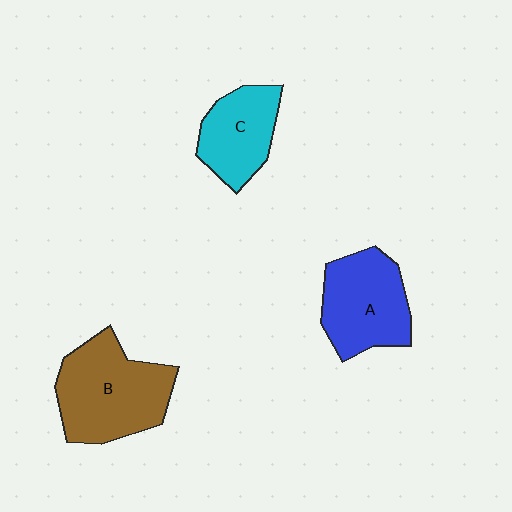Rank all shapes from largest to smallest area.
From largest to smallest: B (brown), A (blue), C (cyan).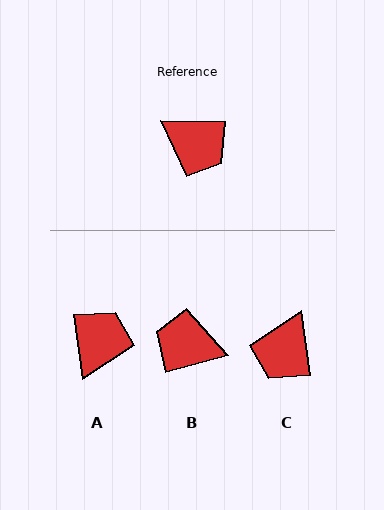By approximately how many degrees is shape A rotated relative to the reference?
Approximately 99 degrees counter-clockwise.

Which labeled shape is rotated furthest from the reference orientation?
B, about 163 degrees away.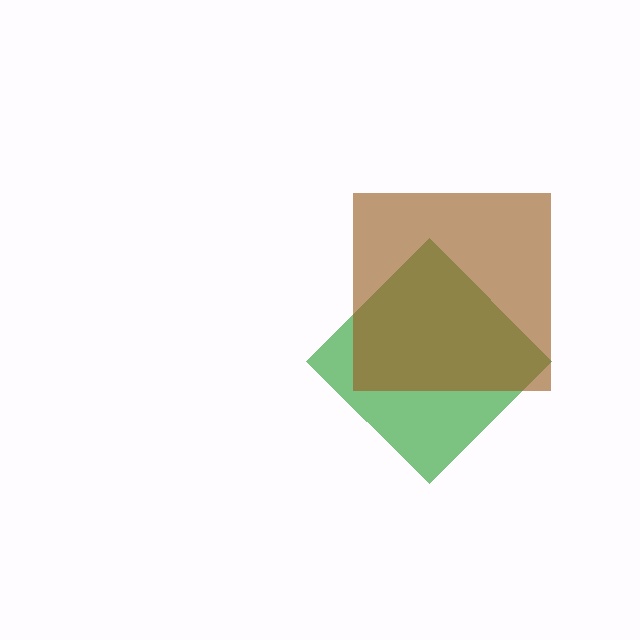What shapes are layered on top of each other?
The layered shapes are: a green diamond, a brown square.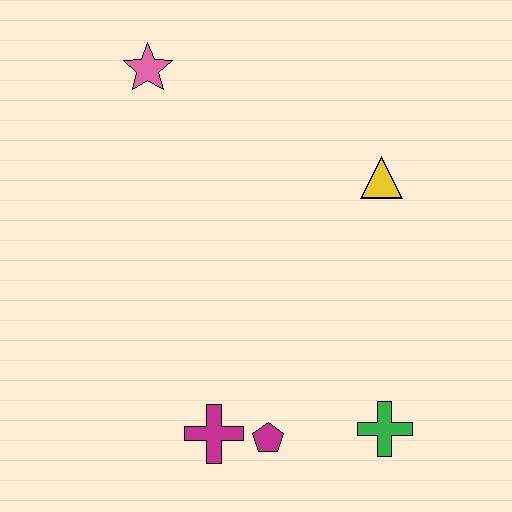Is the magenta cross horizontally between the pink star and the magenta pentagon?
Yes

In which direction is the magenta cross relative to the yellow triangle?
The magenta cross is below the yellow triangle.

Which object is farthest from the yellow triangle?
The magenta cross is farthest from the yellow triangle.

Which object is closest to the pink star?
The yellow triangle is closest to the pink star.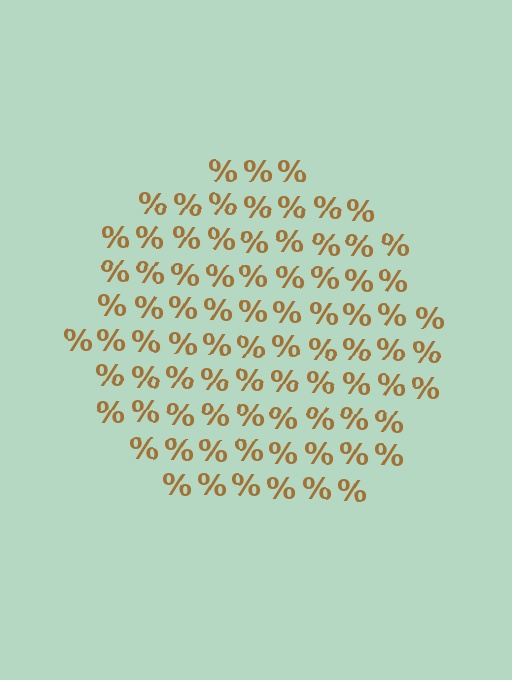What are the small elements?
The small elements are percent signs.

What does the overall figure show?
The overall figure shows a circle.